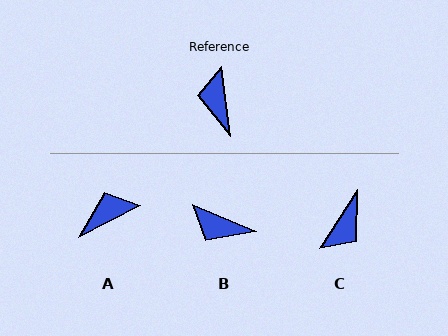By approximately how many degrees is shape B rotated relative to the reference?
Approximately 60 degrees counter-clockwise.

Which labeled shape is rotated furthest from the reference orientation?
C, about 140 degrees away.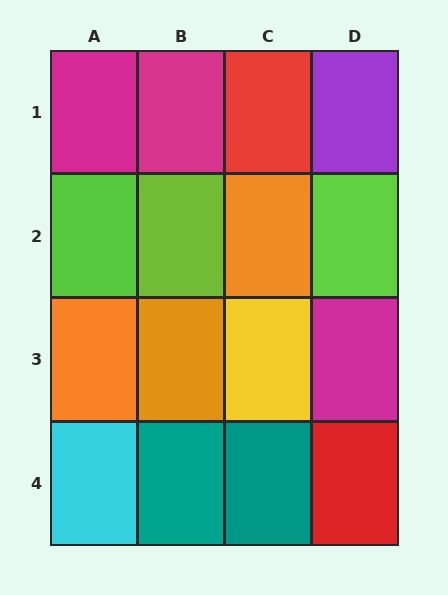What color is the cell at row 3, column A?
Orange.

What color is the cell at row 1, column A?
Magenta.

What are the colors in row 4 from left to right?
Cyan, teal, teal, red.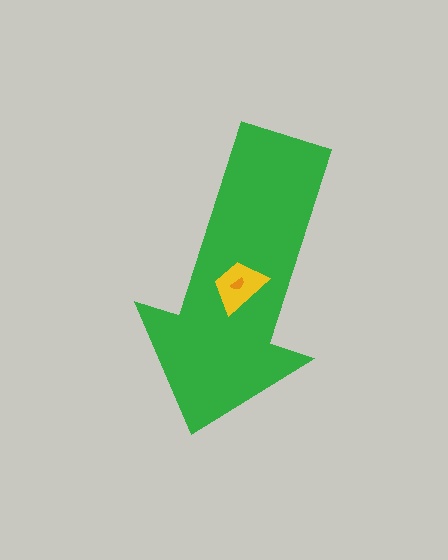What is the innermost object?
The orange semicircle.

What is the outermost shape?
The green arrow.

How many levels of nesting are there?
3.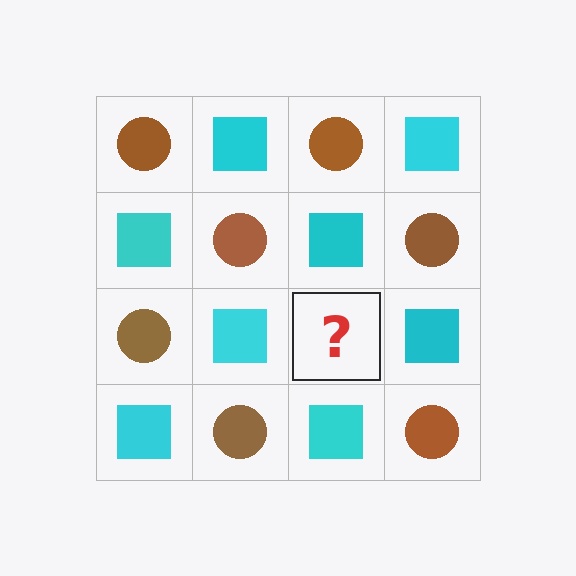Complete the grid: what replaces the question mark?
The question mark should be replaced with a brown circle.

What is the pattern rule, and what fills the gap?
The rule is that it alternates brown circle and cyan square in a checkerboard pattern. The gap should be filled with a brown circle.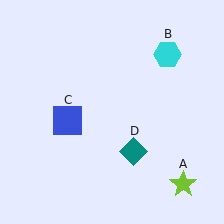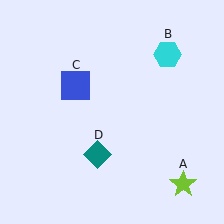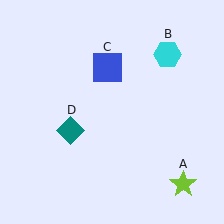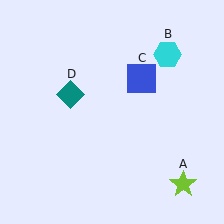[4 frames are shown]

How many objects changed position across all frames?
2 objects changed position: blue square (object C), teal diamond (object D).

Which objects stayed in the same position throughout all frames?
Lime star (object A) and cyan hexagon (object B) remained stationary.